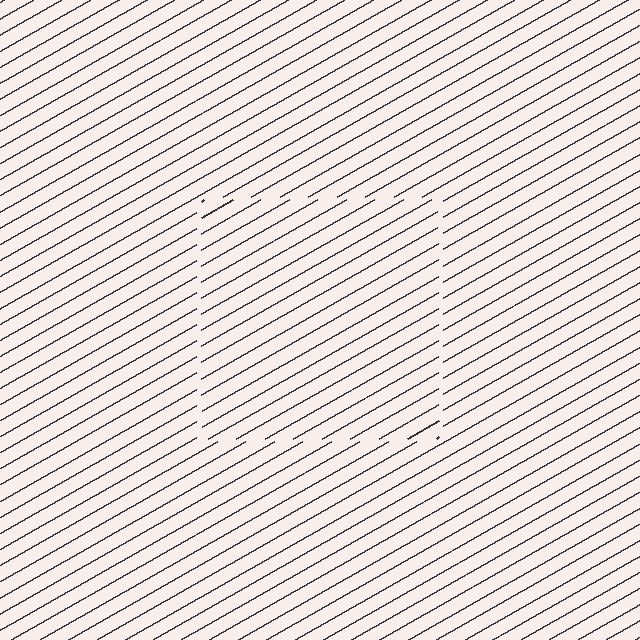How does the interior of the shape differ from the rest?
The interior of the shape contains the same grating, shifted by half a period — the contour is defined by the phase discontinuity where line-ends from the inner and outer gratings abut.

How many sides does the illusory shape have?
4 sides — the line-ends trace a square.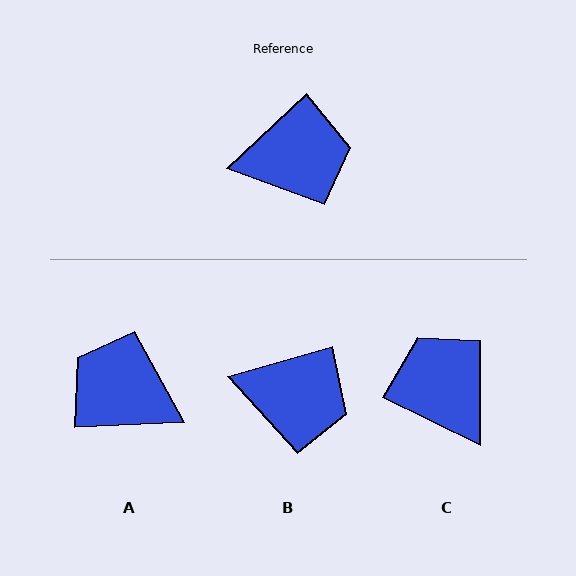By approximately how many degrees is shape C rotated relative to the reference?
Approximately 111 degrees counter-clockwise.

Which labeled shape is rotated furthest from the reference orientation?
A, about 139 degrees away.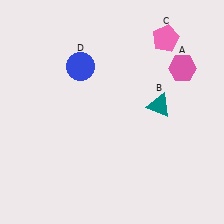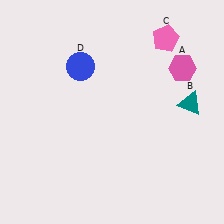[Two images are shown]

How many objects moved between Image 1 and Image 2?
1 object moved between the two images.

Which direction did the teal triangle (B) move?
The teal triangle (B) moved right.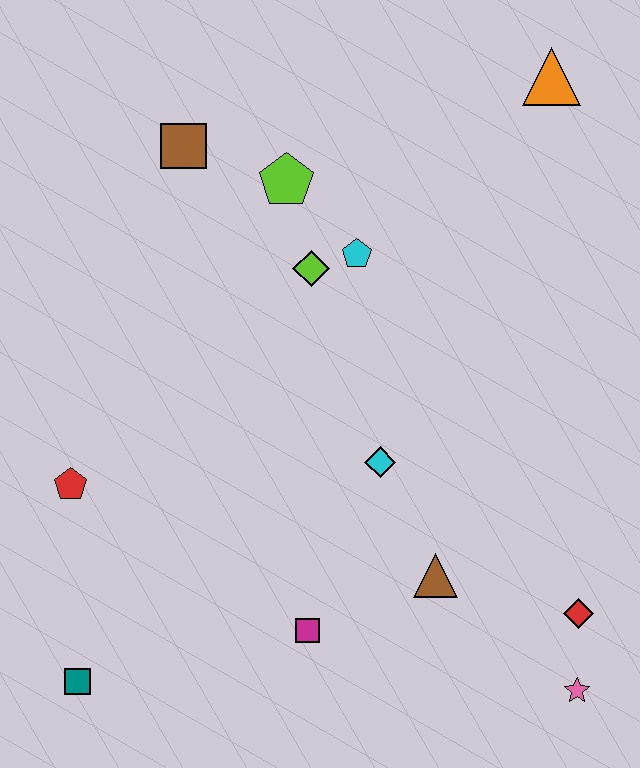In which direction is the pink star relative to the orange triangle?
The pink star is below the orange triangle.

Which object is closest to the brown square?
The lime pentagon is closest to the brown square.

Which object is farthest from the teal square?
The orange triangle is farthest from the teal square.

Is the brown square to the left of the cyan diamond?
Yes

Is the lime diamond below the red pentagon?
No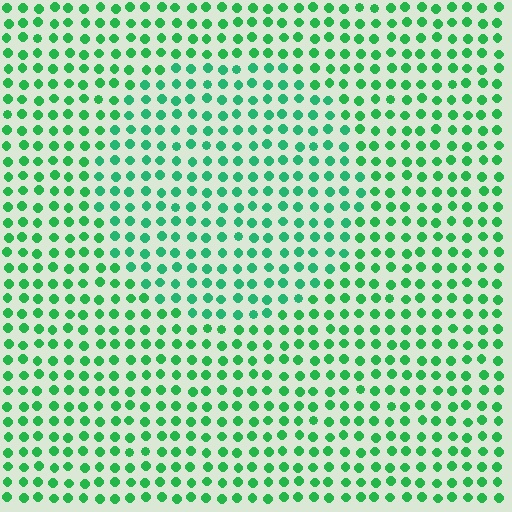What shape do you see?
I see a circle.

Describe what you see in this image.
The image is filled with small green elements in a uniform arrangement. A circle-shaped region is visible where the elements are tinted to a slightly different hue, forming a subtle color boundary.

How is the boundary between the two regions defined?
The boundary is defined purely by a slight shift in hue (about 16 degrees). Spacing, size, and orientation are identical on both sides.